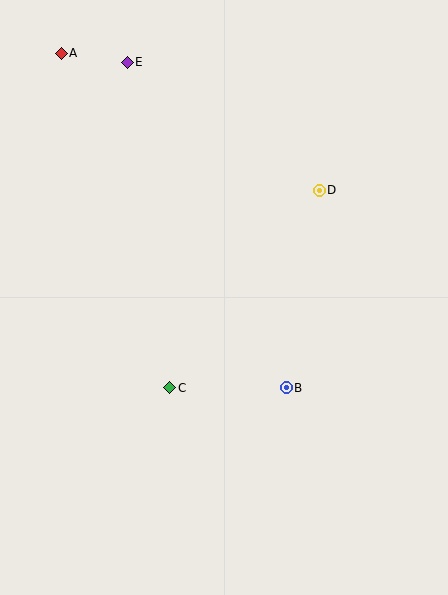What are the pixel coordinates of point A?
Point A is at (61, 53).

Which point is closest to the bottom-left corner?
Point C is closest to the bottom-left corner.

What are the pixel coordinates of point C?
Point C is at (170, 388).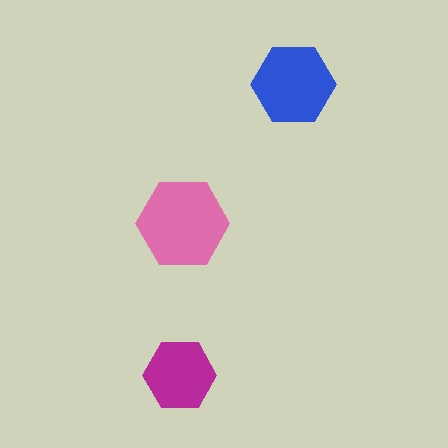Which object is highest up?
The blue hexagon is topmost.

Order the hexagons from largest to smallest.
the pink one, the blue one, the magenta one.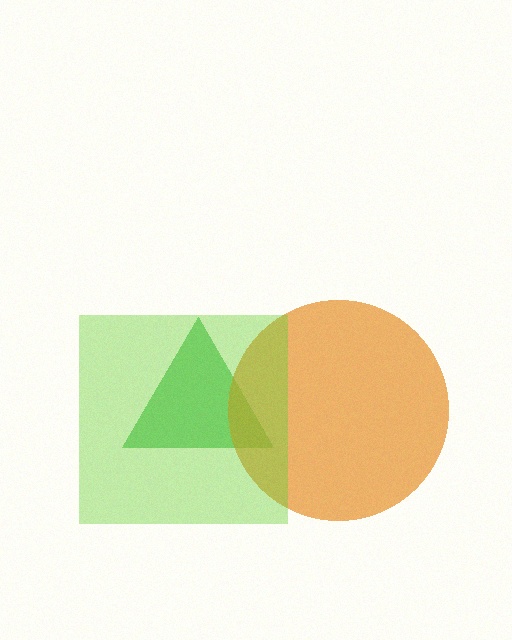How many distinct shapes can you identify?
There are 3 distinct shapes: a green triangle, an orange circle, a lime square.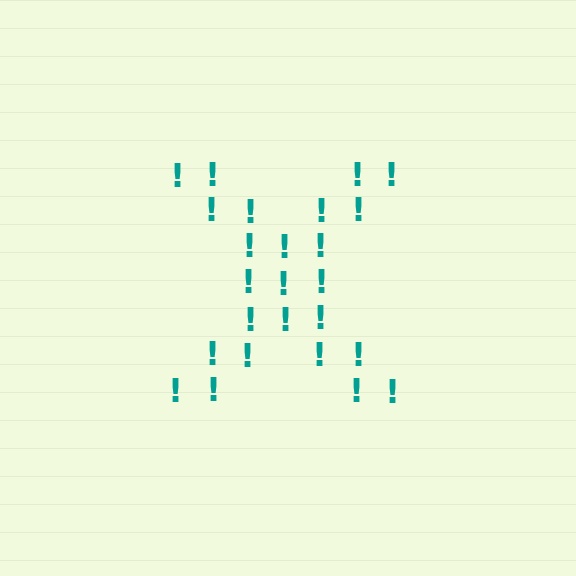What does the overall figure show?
The overall figure shows the letter X.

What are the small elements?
The small elements are exclamation marks.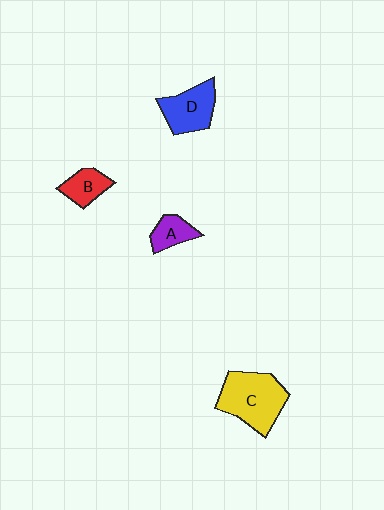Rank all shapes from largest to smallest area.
From largest to smallest: C (yellow), D (blue), B (red), A (purple).